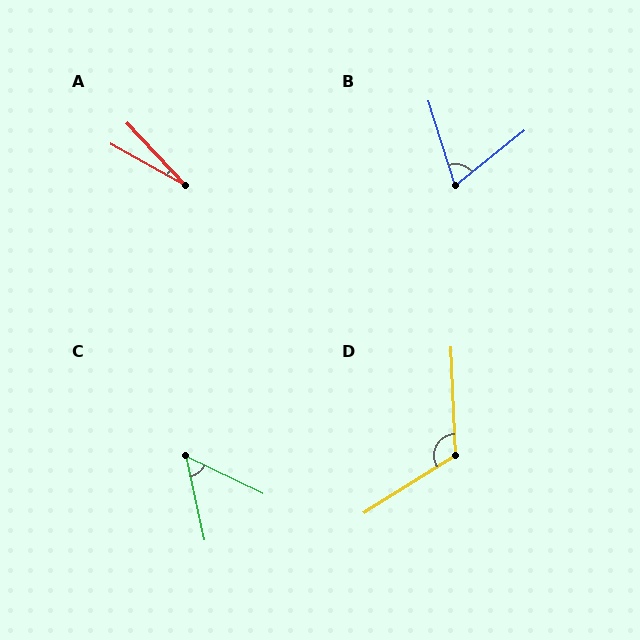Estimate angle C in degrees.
Approximately 52 degrees.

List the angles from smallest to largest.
A (18°), C (52°), B (69°), D (120°).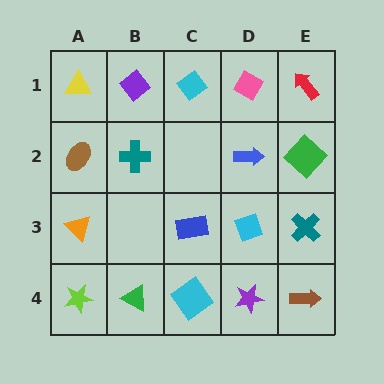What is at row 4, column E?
A brown arrow.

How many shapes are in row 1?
5 shapes.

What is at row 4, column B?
A green triangle.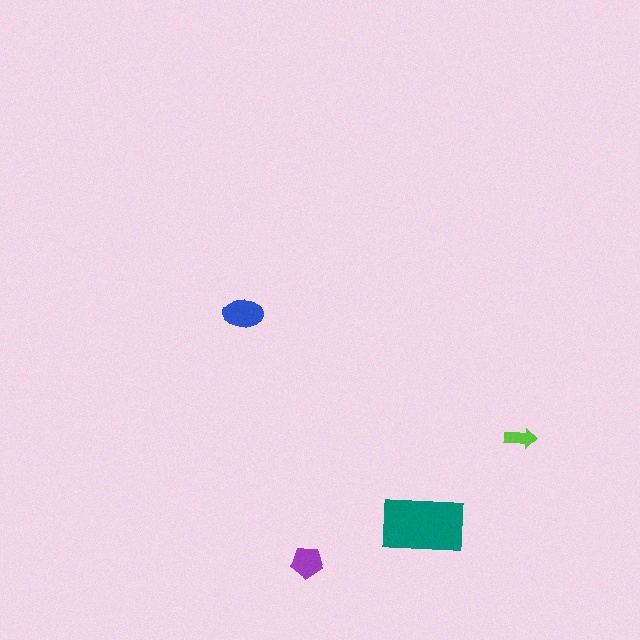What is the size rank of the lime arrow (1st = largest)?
4th.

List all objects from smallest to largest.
The lime arrow, the purple pentagon, the blue ellipse, the teal rectangle.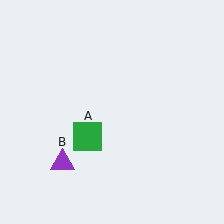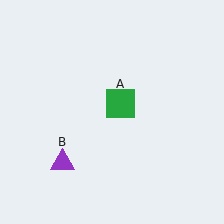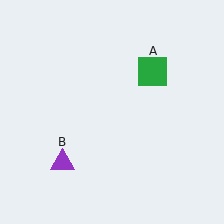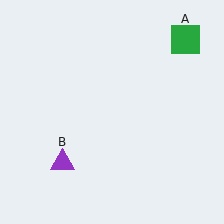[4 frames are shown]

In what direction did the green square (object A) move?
The green square (object A) moved up and to the right.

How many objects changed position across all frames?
1 object changed position: green square (object A).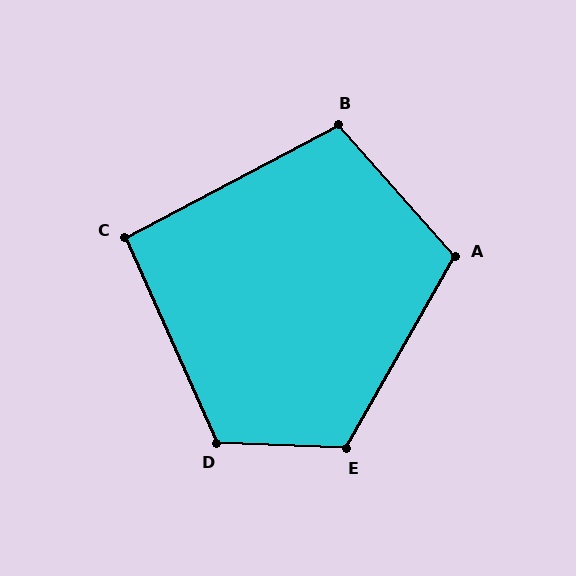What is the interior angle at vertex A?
Approximately 109 degrees (obtuse).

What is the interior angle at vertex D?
Approximately 116 degrees (obtuse).